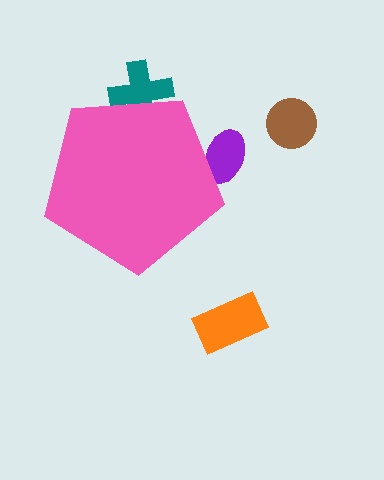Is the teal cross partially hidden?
Yes, the teal cross is partially hidden behind the pink pentagon.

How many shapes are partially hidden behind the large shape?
2 shapes are partially hidden.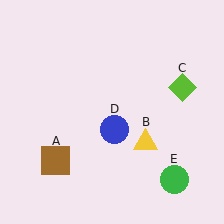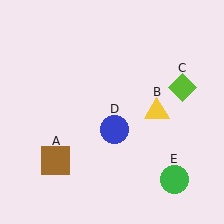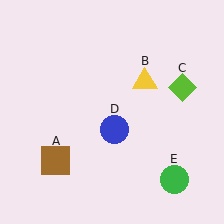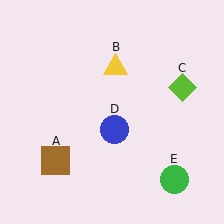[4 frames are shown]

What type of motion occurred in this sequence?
The yellow triangle (object B) rotated counterclockwise around the center of the scene.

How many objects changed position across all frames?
1 object changed position: yellow triangle (object B).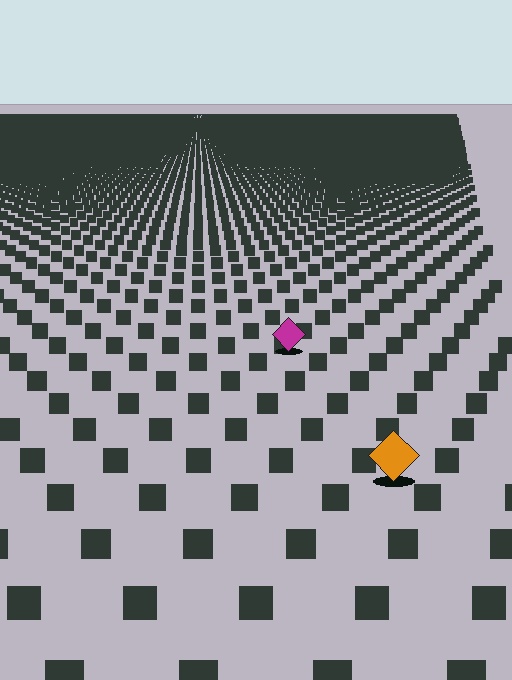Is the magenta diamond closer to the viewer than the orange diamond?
No. The orange diamond is closer — you can tell from the texture gradient: the ground texture is coarser near it.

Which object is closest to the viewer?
The orange diamond is closest. The texture marks near it are larger and more spread out.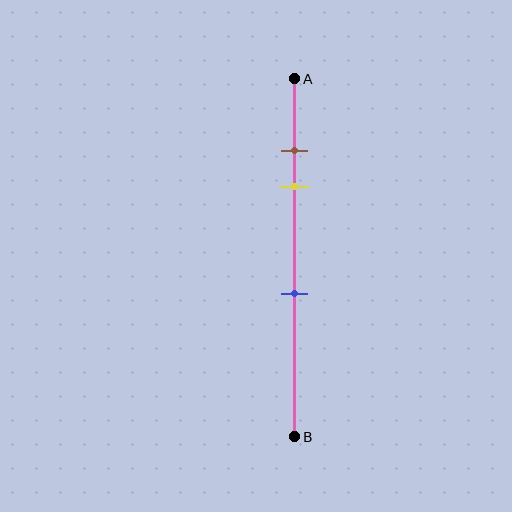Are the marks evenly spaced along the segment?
No, the marks are not evenly spaced.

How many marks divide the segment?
There are 3 marks dividing the segment.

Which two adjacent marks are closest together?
The brown and yellow marks are the closest adjacent pair.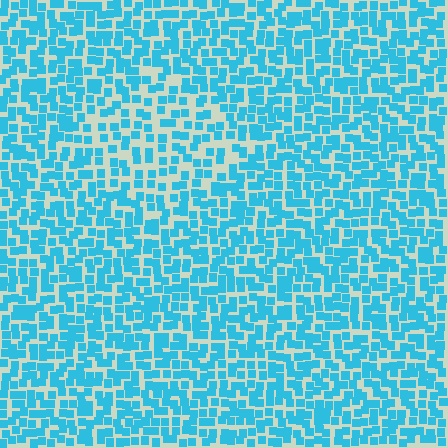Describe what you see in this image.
The image contains small cyan elements arranged at two different densities. A diamond-shaped region is visible where the elements are less densely packed than the surrounding area.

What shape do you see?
I see a diamond.